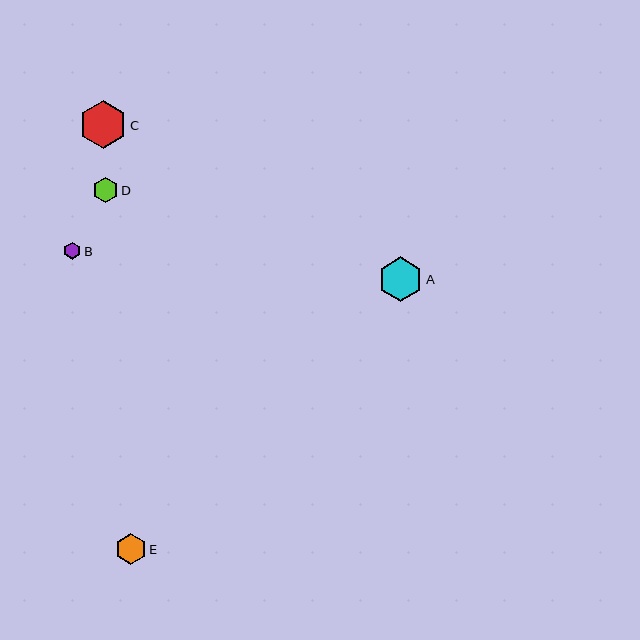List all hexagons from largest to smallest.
From largest to smallest: C, A, E, D, B.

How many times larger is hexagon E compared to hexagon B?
Hexagon E is approximately 1.8 times the size of hexagon B.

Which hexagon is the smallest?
Hexagon B is the smallest with a size of approximately 17 pixels.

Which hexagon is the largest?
Hexagon C is the largest with a size of approximately 48 pixels.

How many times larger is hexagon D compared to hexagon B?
Hexagon D is approximately 1.5 times the size of hexagon B.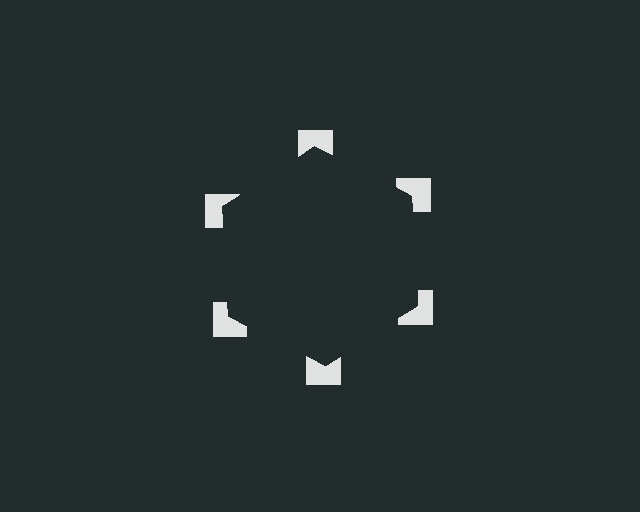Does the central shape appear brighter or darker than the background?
It typically appears slightly darker than the background, even though no actual brightness change is drawn.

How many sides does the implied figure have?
6 sides.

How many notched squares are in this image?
There are 6 — one at each vertex of the illusory hexagon.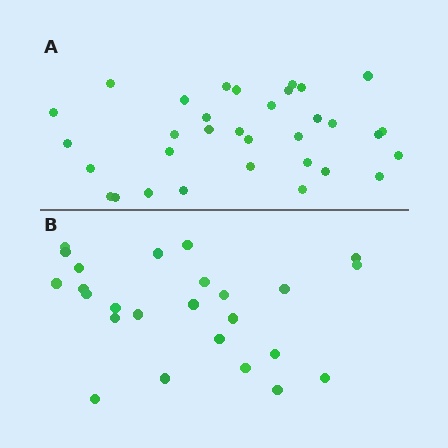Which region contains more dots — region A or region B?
Region A (the top region) has more dots.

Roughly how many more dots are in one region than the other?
Region A has roughly 8 or so more dots than region B.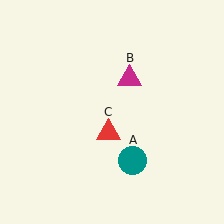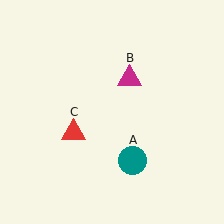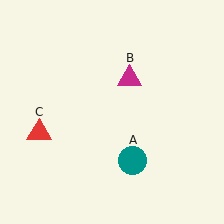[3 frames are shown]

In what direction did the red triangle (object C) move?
The red triangle (object C) moved left.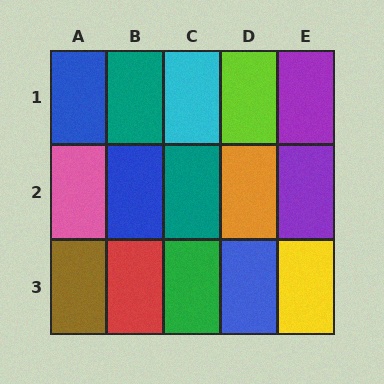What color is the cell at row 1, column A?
Blue.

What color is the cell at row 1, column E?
Purple.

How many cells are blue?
3 cells are blue.